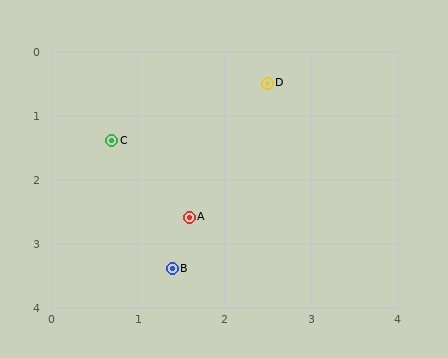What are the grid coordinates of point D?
Point D is at approximately (2.5, 0.5).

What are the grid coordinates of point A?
Point A is at approximately (1.6, 2.6).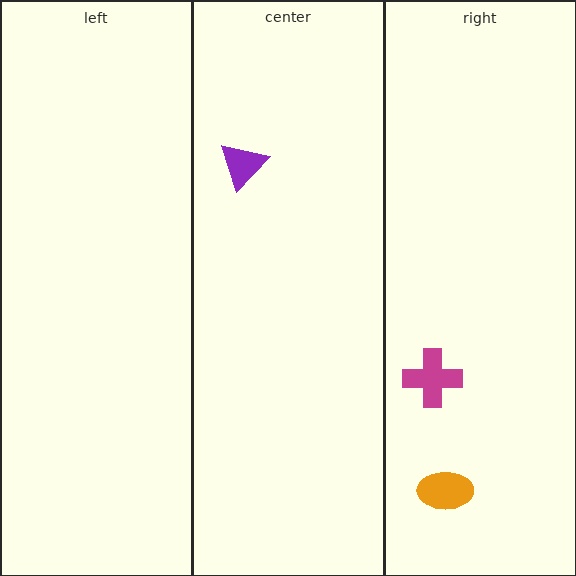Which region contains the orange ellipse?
The right region.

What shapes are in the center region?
The purple triangle.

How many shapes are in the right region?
2.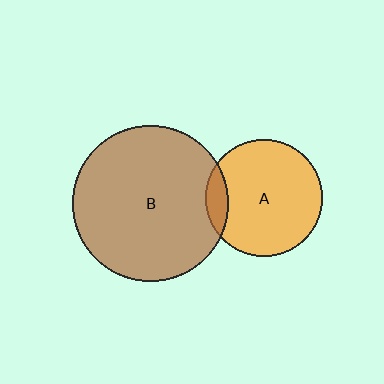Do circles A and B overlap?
Yes.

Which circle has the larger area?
Circle B (brown).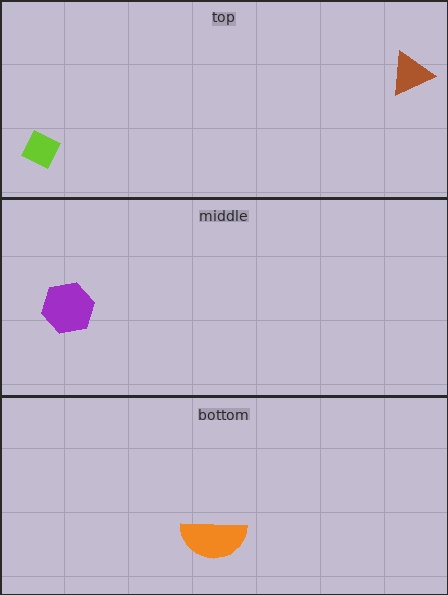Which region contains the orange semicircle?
The bottom region.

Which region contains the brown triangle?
The top region.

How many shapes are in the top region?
2.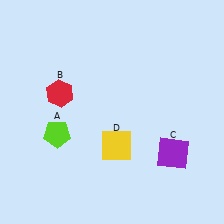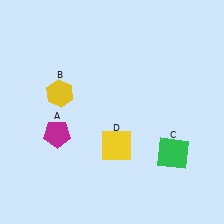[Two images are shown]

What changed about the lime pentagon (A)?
In Image 1, A is lime. In Image 2, it changed to magenta.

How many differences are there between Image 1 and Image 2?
There are 3 differences between the two images.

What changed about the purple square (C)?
In Image 1, C is purple. In Image 2, it changed to green.